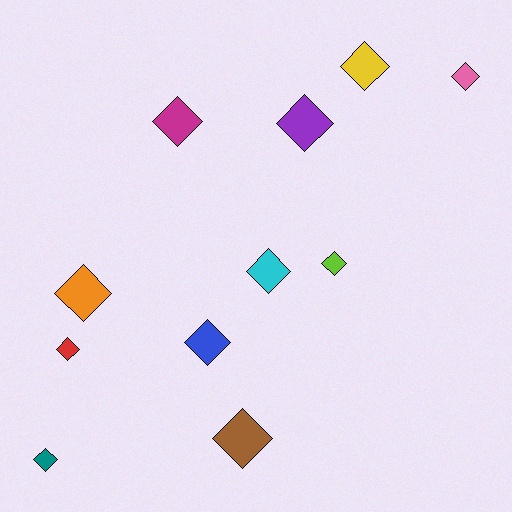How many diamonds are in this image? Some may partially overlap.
There are 11 diamonds.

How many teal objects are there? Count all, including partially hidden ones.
There is 1 teal object.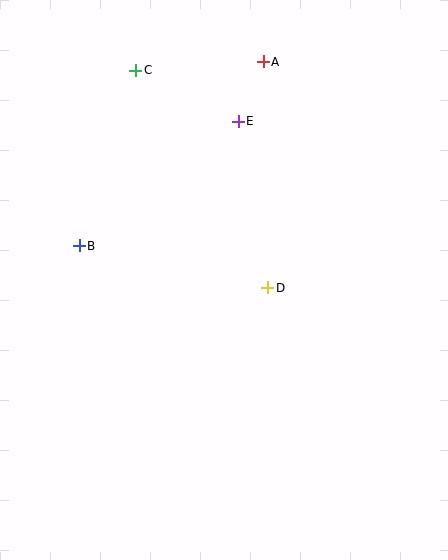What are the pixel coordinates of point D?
Point D is at (268, 288).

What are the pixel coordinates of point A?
Point A is at (263, 62).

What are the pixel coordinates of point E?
Point E is at (238, 121).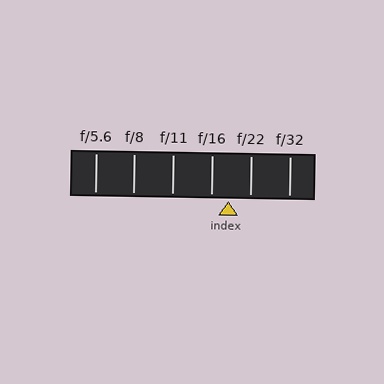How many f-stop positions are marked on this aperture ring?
There are 6 f-stop positions marked.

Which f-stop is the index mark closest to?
The index mark is closest to f/16.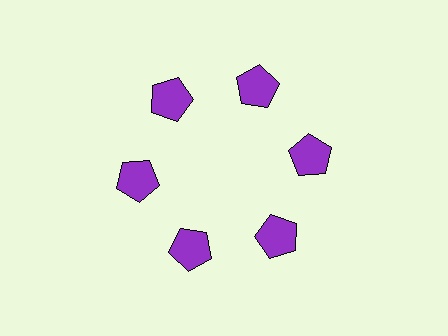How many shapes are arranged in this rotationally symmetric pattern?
There are 6 shapes, arranged in 6 groups of 1.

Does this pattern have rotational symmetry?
Yes, this pattern has 6-fold rotational symmetry. It looks the same after rotating 60 degrees around the center.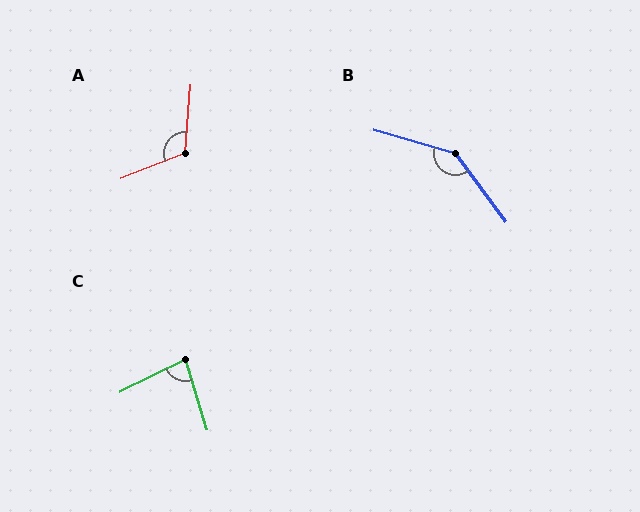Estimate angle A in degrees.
Approximately 116 degrees.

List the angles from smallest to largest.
C (81°), A (116°), B (143°).